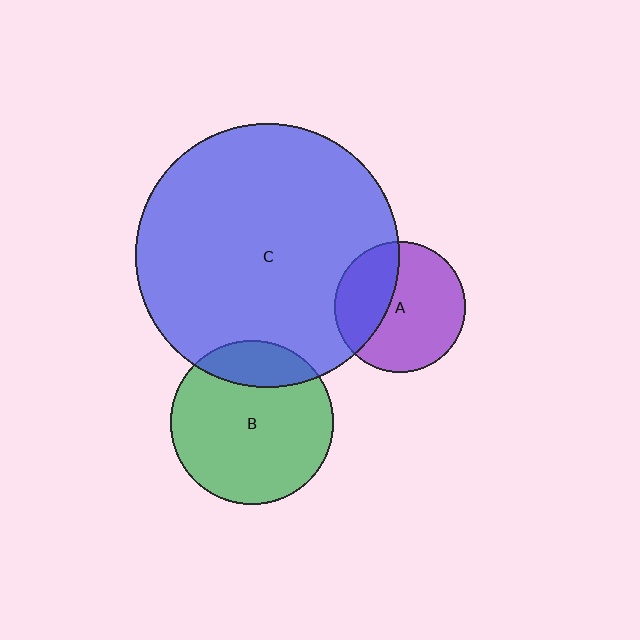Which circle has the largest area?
Circle C (blue).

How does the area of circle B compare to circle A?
Approximately 1.6 times.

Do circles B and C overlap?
Yes.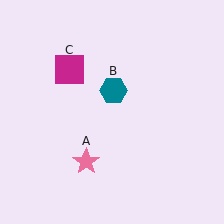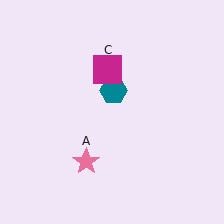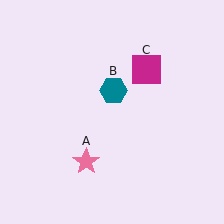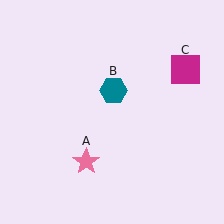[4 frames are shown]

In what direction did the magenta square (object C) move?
The magenta square (object C) moved right.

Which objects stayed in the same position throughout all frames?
Pink star (object A) and teal hexagon (object B) remained stationary.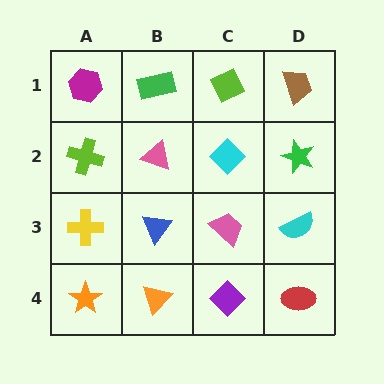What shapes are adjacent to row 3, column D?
A green star (row 2, column D), a red ellipse (row 4, column D), a pink trapezoid (row 3, column C).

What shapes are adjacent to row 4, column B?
A blue triangle (row 3, column B), an orange star (row 4, column A), a purple diamond (row 4, column C).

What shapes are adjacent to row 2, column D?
A brown trapezoid (row 1, column D), a cyan semicircle (row 3, column D), a cyan diamond (row 2, column C).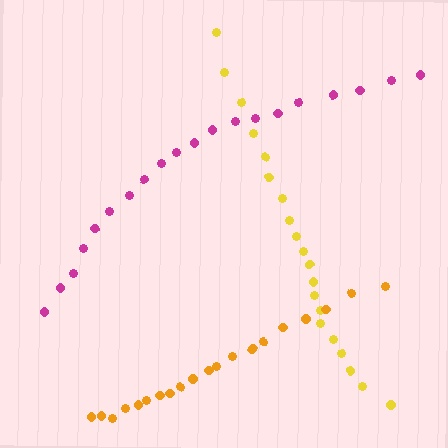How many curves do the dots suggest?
There are 3 distinct paths.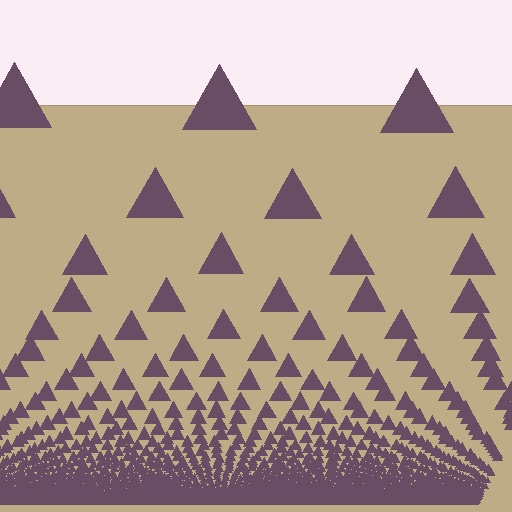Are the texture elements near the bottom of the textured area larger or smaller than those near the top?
Smaller. The gradient is inverted — elements near the bottom are smaller and denser.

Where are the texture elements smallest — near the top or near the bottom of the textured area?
Near the bottom.